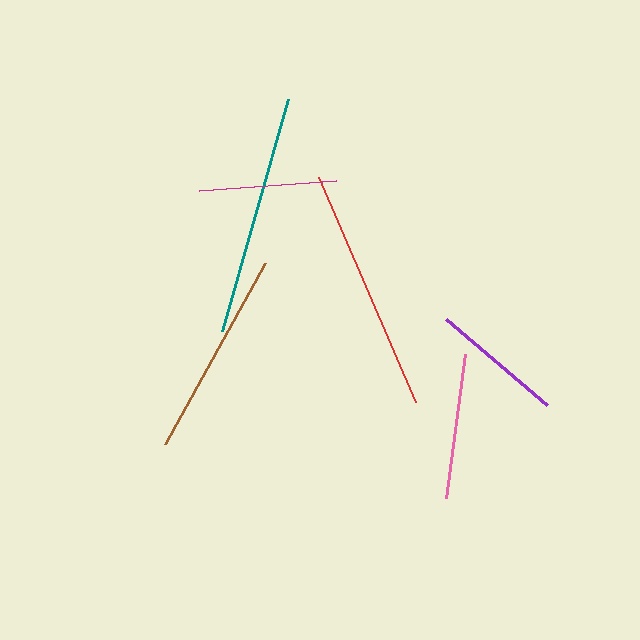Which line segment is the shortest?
The purple line is the shortest at approximately 133 pixels.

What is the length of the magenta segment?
The magenta segment is approximately 138 pixels long.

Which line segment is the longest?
The red line is the longest at approximately 245 pixels.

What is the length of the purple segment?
The purple segment is approximately 133 pixels long.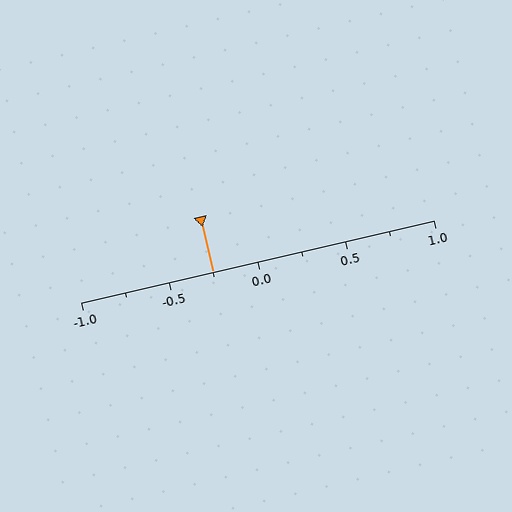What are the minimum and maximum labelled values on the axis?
The axis runs from -1.0 to 1.0.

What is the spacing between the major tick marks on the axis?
The major ticks are spaced 0.5 apart.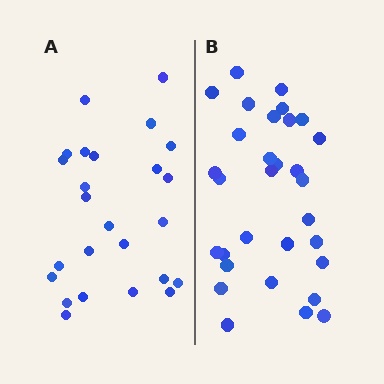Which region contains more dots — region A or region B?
Region B (the right region) has more dots.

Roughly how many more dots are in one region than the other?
Region B has about 6 more dots than region A.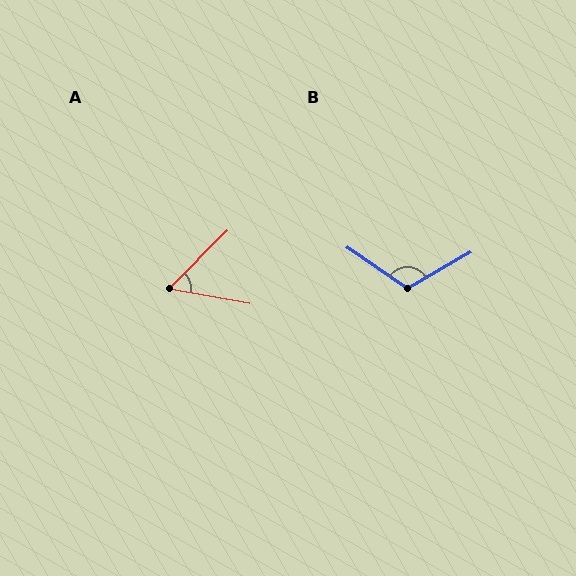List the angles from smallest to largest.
A (55°), B (115°).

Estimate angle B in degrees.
Approximately 115 degrees.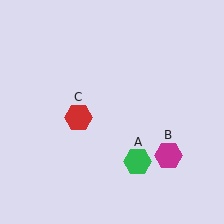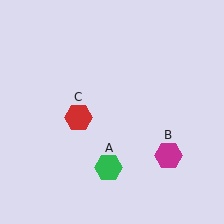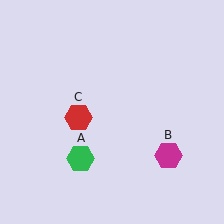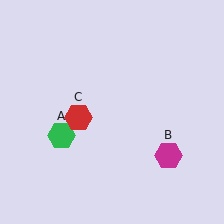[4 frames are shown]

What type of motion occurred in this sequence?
The green hexagon (object A) rotated clockwise around the center of the scene.